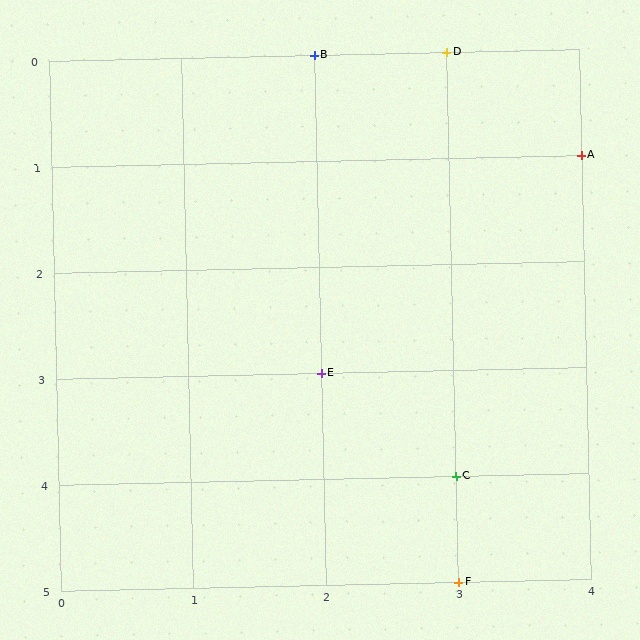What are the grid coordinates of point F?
Point F is at grid coordinates (3, 5).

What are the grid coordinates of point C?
Point C is at grid coordinates (3, 4).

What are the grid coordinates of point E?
Point E is at grid coordinates (2, 3).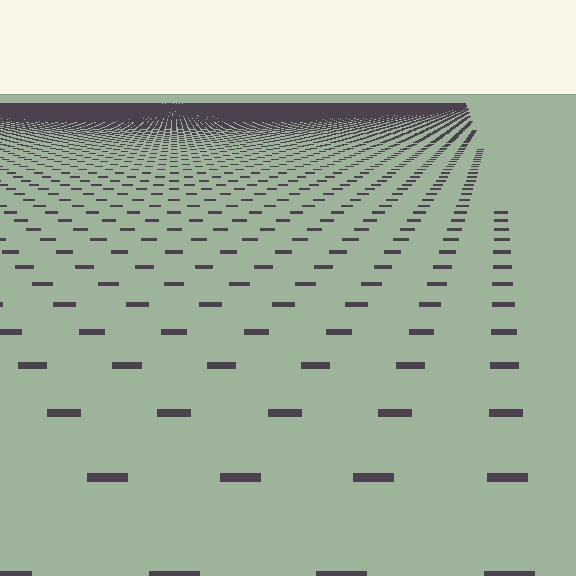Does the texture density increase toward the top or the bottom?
Density increases toward the top.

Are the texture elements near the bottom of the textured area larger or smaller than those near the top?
Larger. Near the bottom, elements are closer to the viewer and appear at a bigger on-screen size.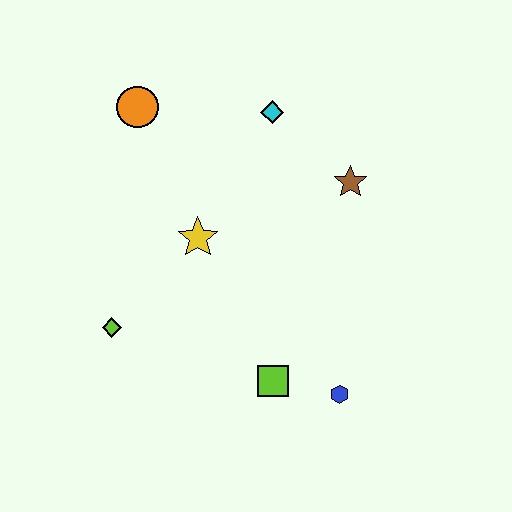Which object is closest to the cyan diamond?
The brown star is closest to the cyan diamond.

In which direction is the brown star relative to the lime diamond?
The brown star is to the right of the lime diamond.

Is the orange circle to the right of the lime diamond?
Yes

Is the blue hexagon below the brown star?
Yes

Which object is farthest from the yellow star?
The blue hexagon is farthest from the yellow star.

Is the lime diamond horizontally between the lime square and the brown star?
No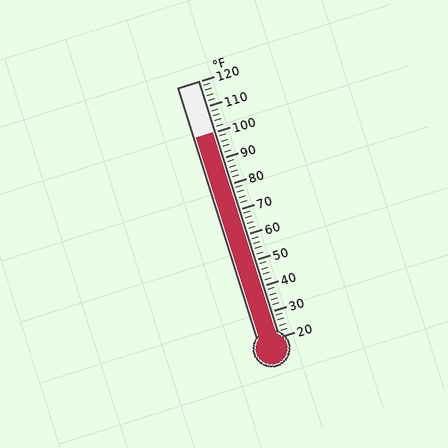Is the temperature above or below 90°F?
The temperature is above 90°F.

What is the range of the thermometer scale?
The thermometer scale ranges from 20°F to 120°F.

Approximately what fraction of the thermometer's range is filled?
The thermometer is filled to approximately 80% of its range.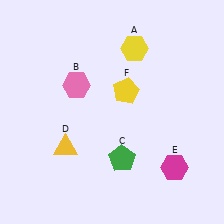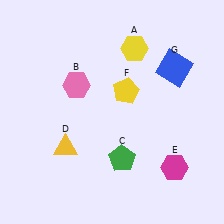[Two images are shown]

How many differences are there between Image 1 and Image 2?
There is 1 difference between the two images.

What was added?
A blue square (G) was added in Image 2.